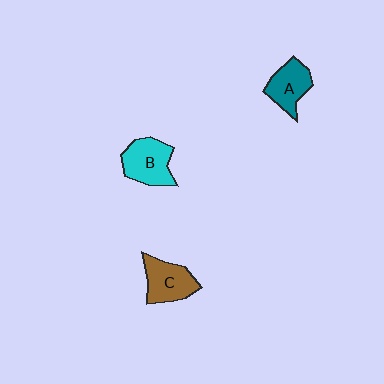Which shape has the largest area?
Shape B (cyan).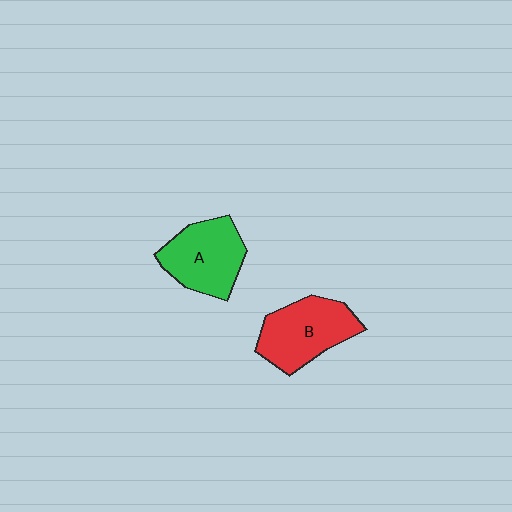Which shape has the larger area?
Shape B (red).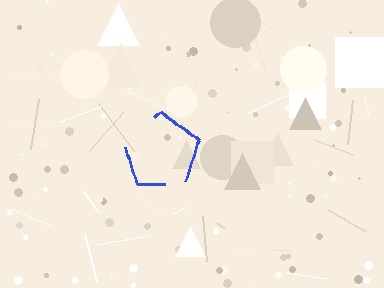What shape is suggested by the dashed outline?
The dashed outline suggests a pentagon.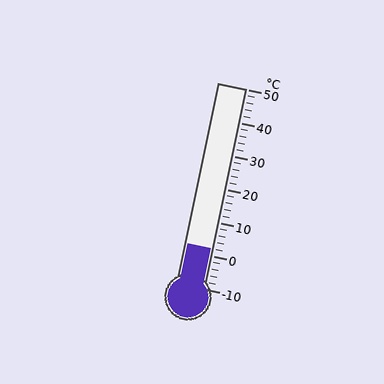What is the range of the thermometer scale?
The thermometer scale ranges from -10°C to 50°C.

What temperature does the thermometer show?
The thermometer shows approximately 2°C.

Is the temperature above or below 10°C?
The temperature is below 10°C.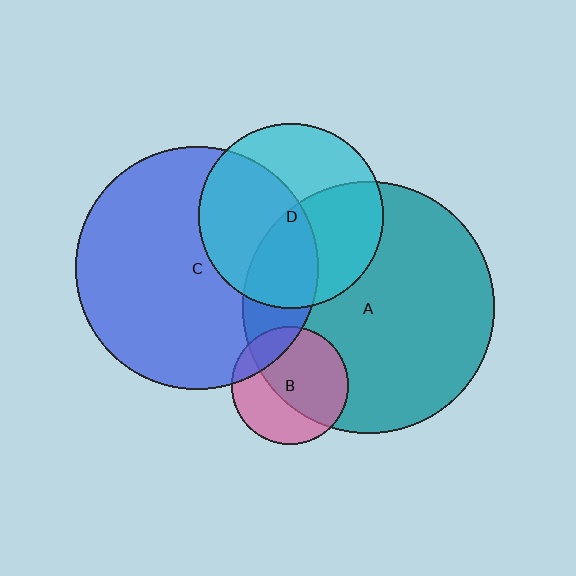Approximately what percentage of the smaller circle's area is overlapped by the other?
Approximately 20%.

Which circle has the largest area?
Circle A (teal).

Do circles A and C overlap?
Yes.